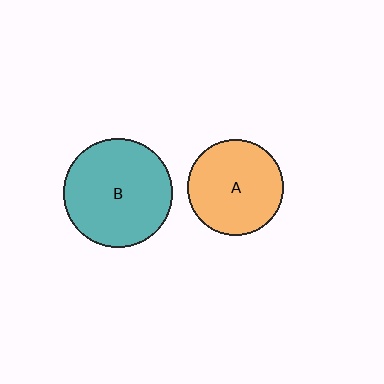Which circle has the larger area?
Circle B (teal).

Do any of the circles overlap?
No, none of the circles overlap.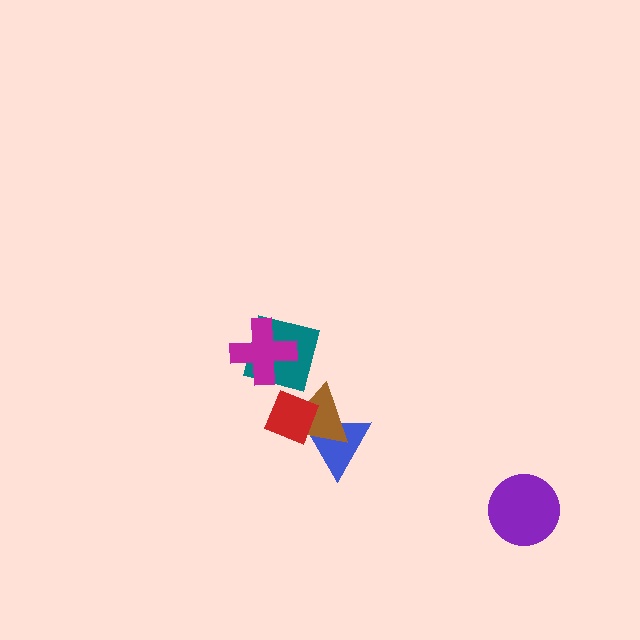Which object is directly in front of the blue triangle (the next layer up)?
The brown triangle is directly in front of the blue triangle.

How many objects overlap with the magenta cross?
1 object overlaps with the magenta cross.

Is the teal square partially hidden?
Yes, it is partially covered by another shape.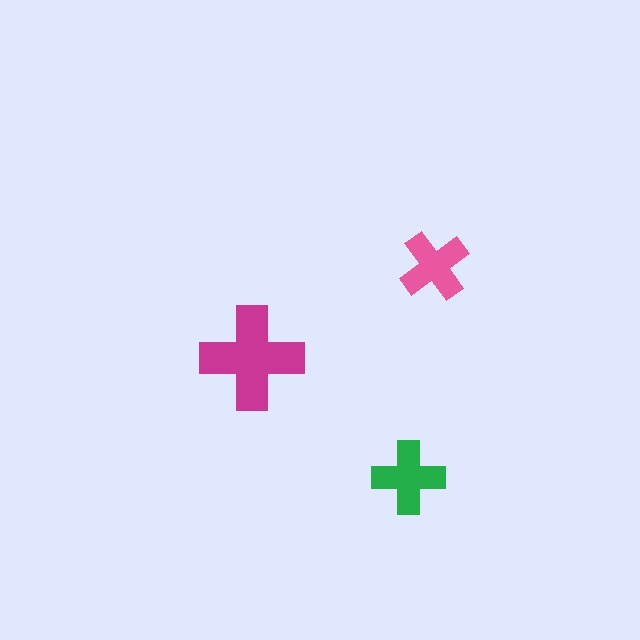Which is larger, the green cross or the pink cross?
The green one.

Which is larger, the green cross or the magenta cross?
The magenta one.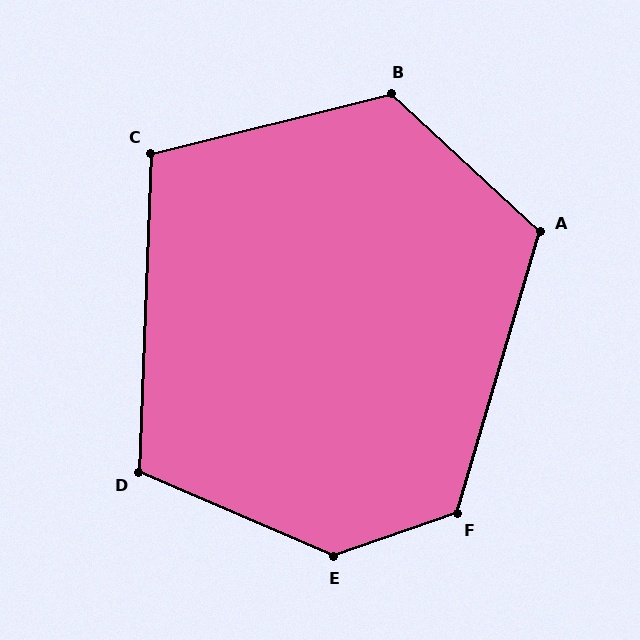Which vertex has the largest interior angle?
E, at approximately 137 degrees.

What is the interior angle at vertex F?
Approximately 126 degrees (obtuse).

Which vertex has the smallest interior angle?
C, at approximately 106 degrees.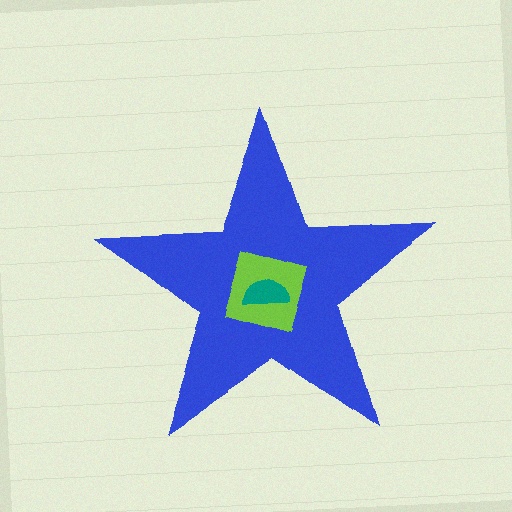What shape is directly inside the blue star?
The lime diamond.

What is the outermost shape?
The blue star.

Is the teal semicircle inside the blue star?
Yes.